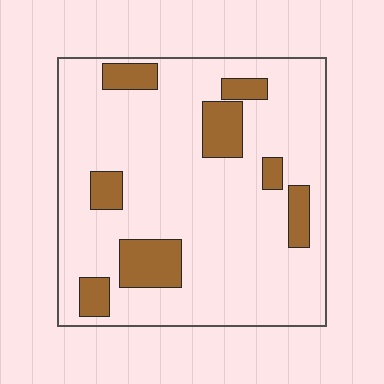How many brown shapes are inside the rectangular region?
8.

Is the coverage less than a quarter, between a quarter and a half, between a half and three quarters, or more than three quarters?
Less than a quarter.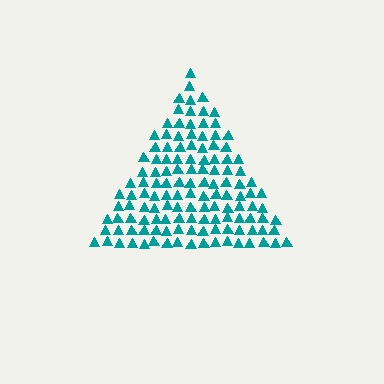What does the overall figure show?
The overall figure shows a triangle.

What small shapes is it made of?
It is made of small triangles.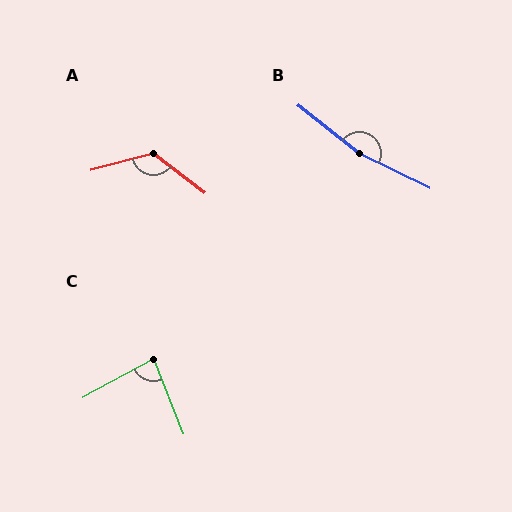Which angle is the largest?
B, at approximately 167 degrees.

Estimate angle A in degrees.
Approximately 128 degrees.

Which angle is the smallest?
C, at approximately 83 degrees.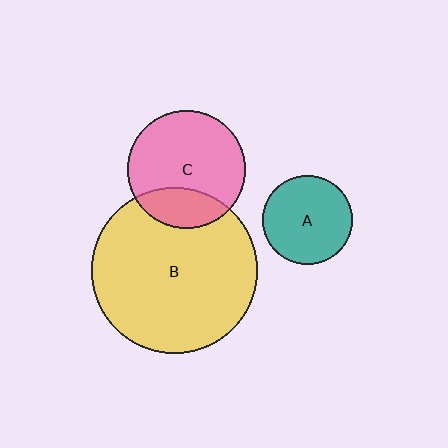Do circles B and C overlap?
Yes.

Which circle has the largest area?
Circle B (yellow).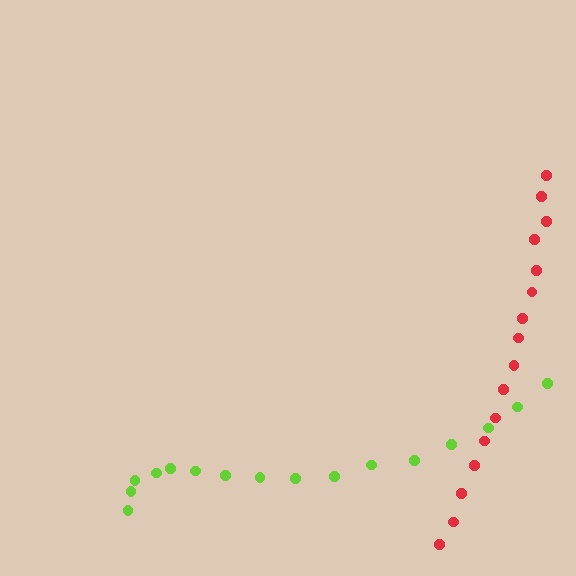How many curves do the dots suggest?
There are 2 distinct paths.